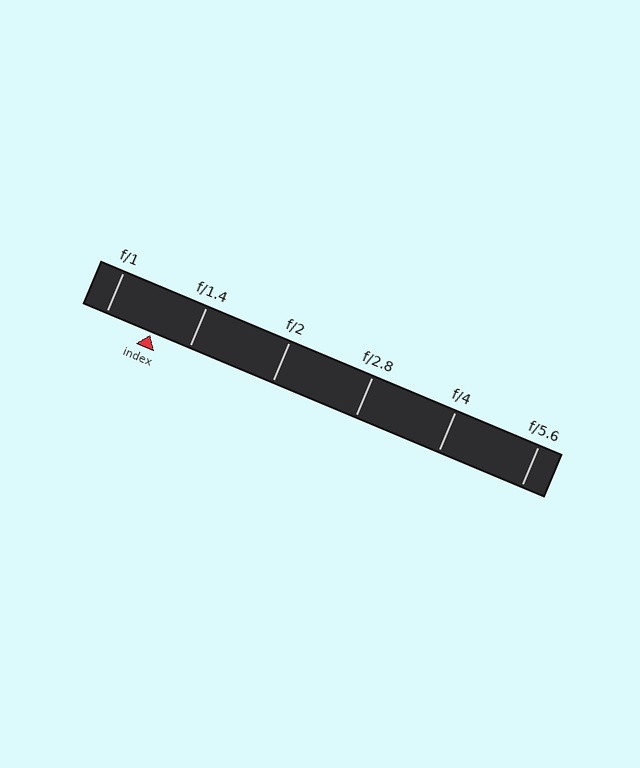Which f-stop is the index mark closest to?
The index mark is closest to f/1.4.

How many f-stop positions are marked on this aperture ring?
There are 6 f-stop positions marked.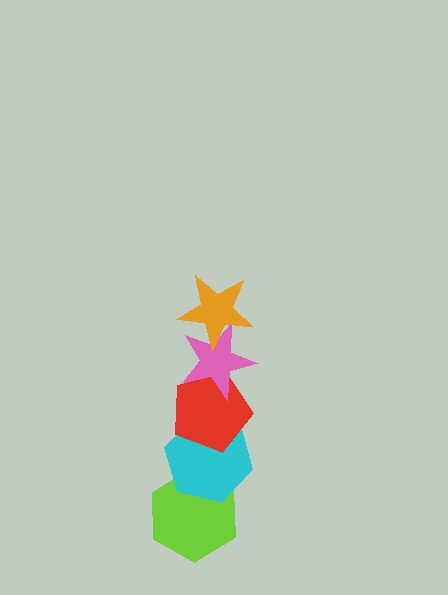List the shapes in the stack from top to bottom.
From top to bottom: the orange star, the pink star, the red pentagon, the cyan hexagon, the lime hexagon.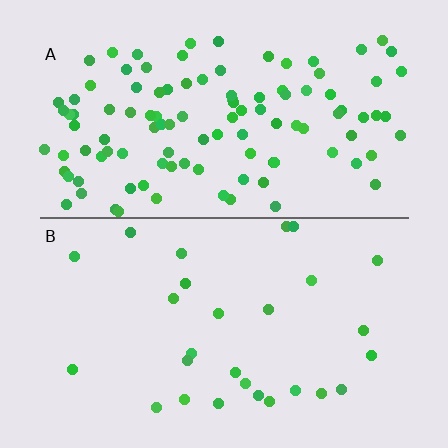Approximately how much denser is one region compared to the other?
Approximately 4.0× — region A over region B.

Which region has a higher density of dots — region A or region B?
A (the top).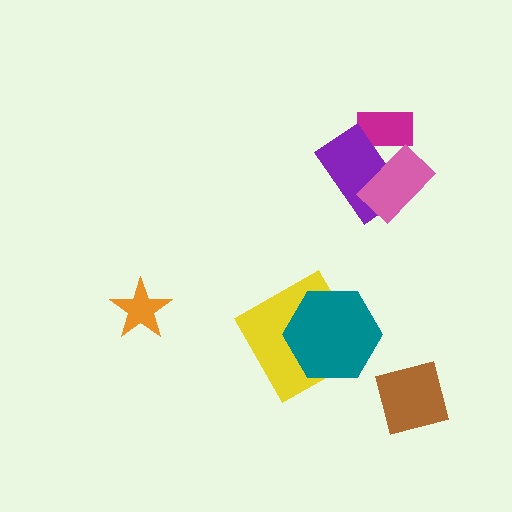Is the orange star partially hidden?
No, no other shape covers it.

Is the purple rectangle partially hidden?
Yes, it is partially covered by another shape.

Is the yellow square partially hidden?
Yes, it is partially covered by another shape.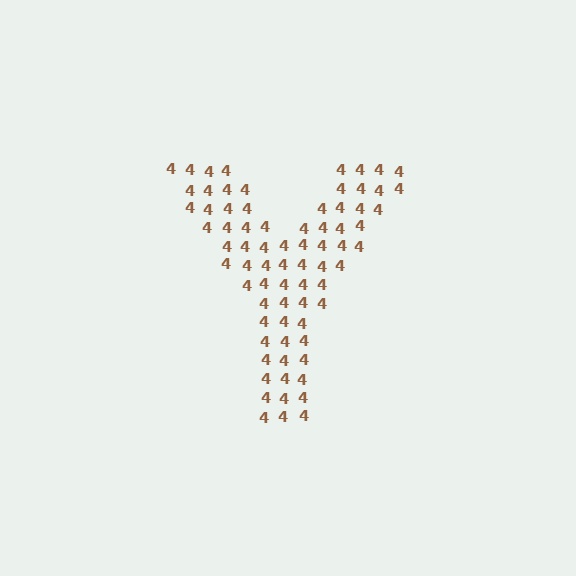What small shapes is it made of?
It is made of small digit 4's.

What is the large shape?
The large shape is the letter Y.